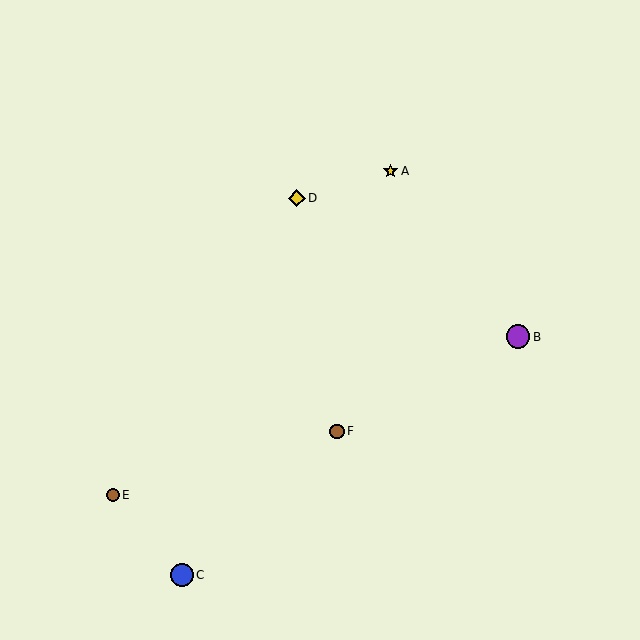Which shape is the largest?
The purple circle (labeled B) is the largest.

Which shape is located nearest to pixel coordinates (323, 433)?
The brown circle (labeled F) at (337, 431) is nearest to that location.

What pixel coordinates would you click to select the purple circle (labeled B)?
Click at (518, 337) to select the purple circle B.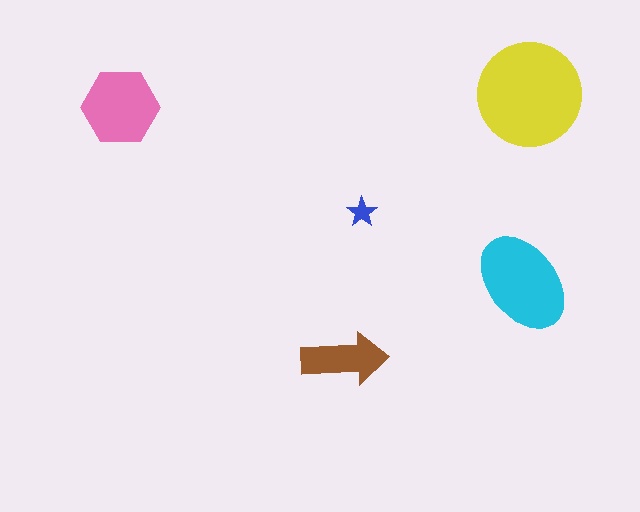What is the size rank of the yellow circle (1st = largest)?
1st.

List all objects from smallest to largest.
The blue star, the brown arrow, the pink hexagon, the cyan ellipse, the yellow circle.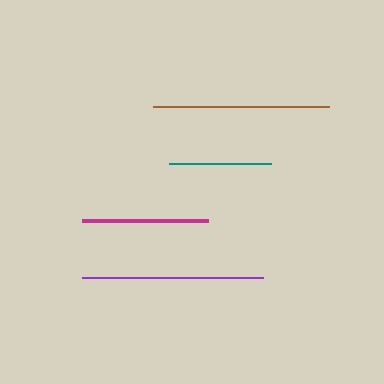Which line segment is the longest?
The purple line is the longest at approximately 181 pixels.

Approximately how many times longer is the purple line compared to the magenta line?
The purple line is approximately 1.4 times the length of the magenta line.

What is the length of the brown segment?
The brown segment is approximately 176 pixels long.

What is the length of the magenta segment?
The magenta segment is approximately 125 pixels long.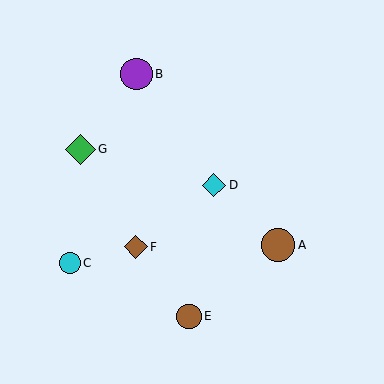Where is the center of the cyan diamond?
The center of the cyan diamond is at (214, 185).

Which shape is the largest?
The brown circle (labeled A) is the largest.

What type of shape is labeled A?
Shape A is a brown circle.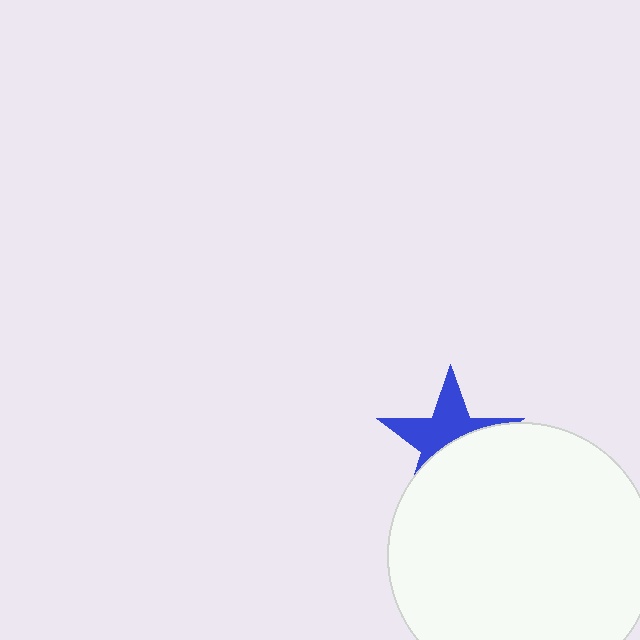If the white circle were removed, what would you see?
You would see the complete blue star.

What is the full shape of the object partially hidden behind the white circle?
The partially hidden object is a blue star.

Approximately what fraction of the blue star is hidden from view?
Roughly 49% of the blue star is hidden behind the white circle.